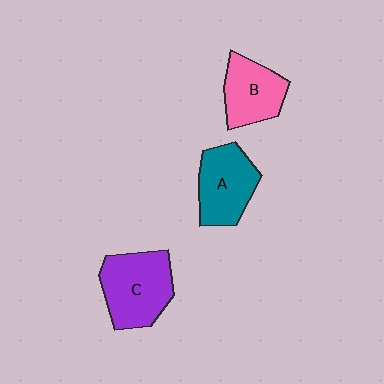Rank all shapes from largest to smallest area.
From largest to smallest: C (purple), A (teal), B (pink).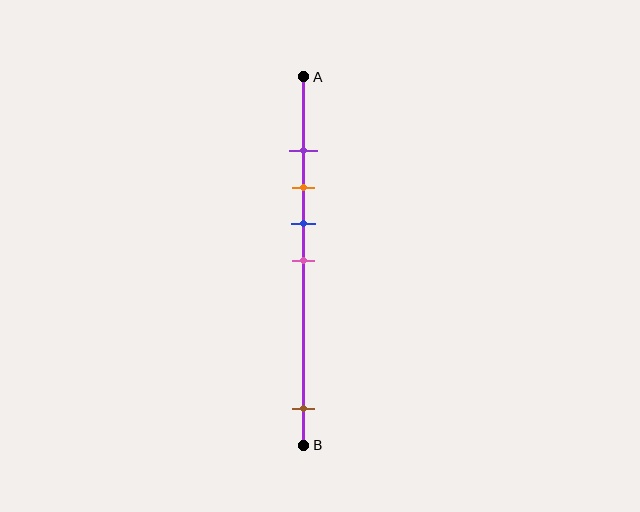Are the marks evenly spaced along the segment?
No, the marks are not evenly spaced.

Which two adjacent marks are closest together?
The purple and orange marks are the closest adjacent pair.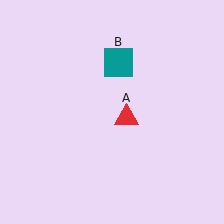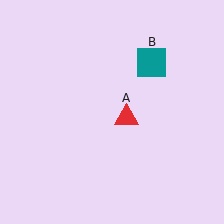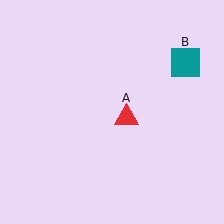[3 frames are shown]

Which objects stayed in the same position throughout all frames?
Red triangle (object A) remained stationary.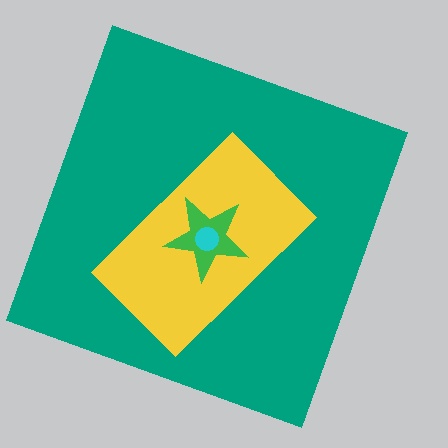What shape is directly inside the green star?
The cyan circle.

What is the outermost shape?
The teal square.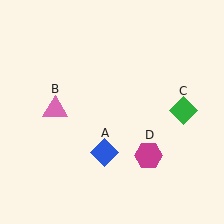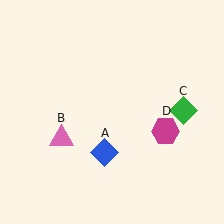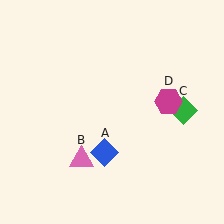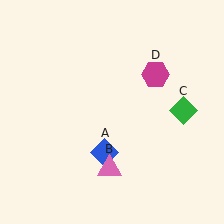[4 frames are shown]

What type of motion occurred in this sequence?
The pink triangle (object B), magenta hexagon (object D) rotated counterclockwise around the center of the scene.